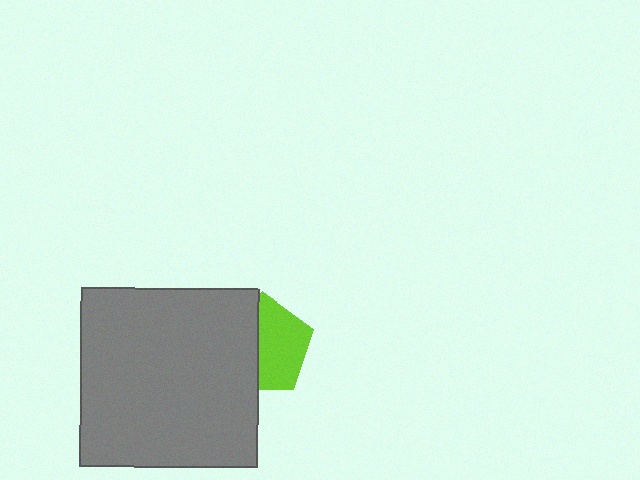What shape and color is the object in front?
The object in front is a gray square.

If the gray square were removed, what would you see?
You would see the complete lime pentagon.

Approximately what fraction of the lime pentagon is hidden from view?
Roughly 46% of the lime pentagon is hidden behind the gray square.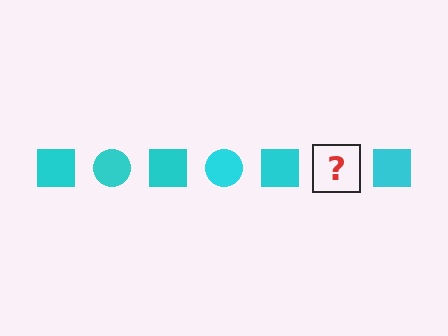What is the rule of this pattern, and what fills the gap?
The rule is that the pattern cycles through square, circle shapes in cyan. The gap should be filled with a cyan circle.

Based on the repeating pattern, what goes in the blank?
The blank should be a cyan circle.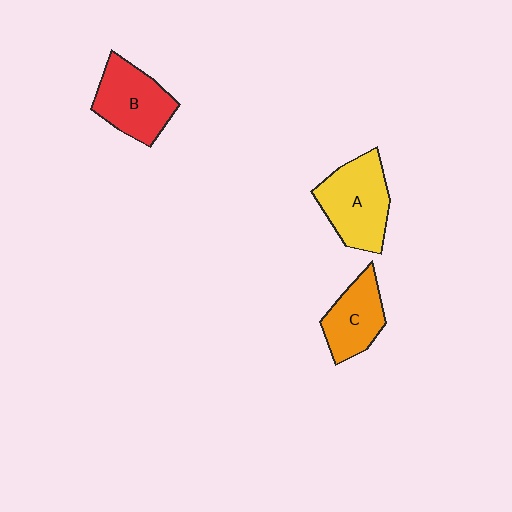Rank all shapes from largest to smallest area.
From largest to smallest: A (yellow), B (red), C (orange).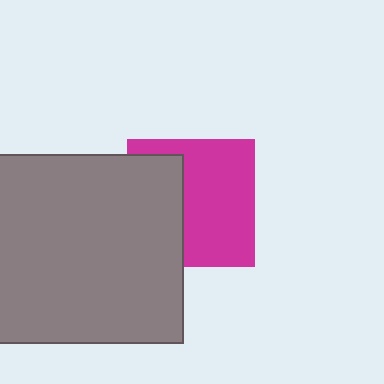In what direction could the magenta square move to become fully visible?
The magenta square could move right. That would shift it out from behind the gray square entirely.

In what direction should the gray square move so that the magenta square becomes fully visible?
The gray square should move left. That is the shortest direction to clear the overlap and leave the magenta square fully visible.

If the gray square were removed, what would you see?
You would see the complete magenta square.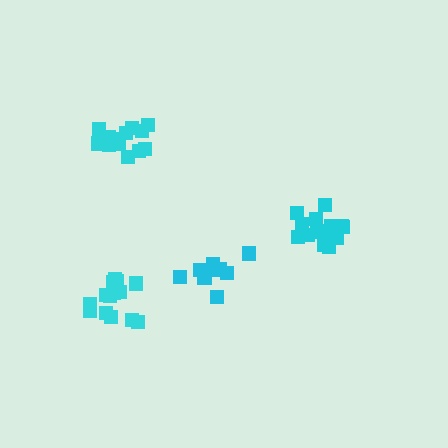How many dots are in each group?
Group 1: 14 dots, Group 2: 15 dots, Group 3: 14 dots, Group 4: 9 dots (52 total).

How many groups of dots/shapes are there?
There are 4 groups.